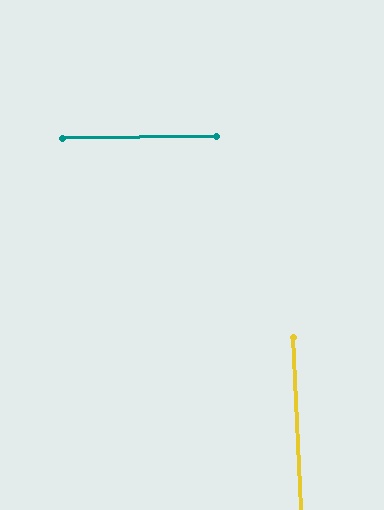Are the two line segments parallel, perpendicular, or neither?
Perpendicular — they meet at approximately 88°.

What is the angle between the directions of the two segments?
Approximately 88 degrees.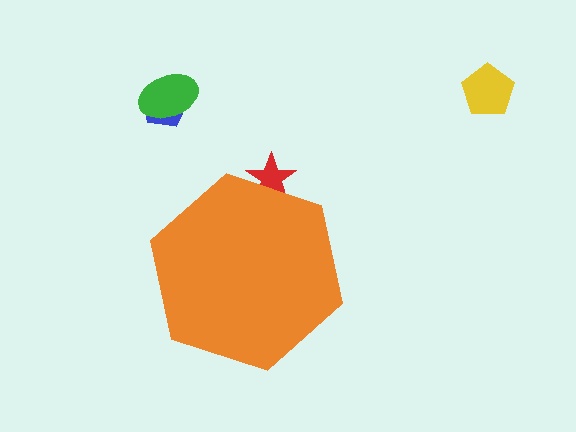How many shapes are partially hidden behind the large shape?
1 shape is partially hidden.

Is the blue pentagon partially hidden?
No, the blue pentagon is fully visible.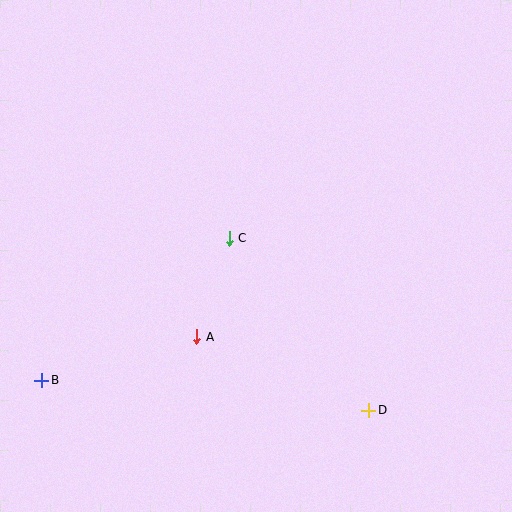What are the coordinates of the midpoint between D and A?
The midpoint between D and A is at (283, 374).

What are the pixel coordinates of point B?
Point B is at (42, 380).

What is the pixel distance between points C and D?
The distance between C and D is 222 pixels.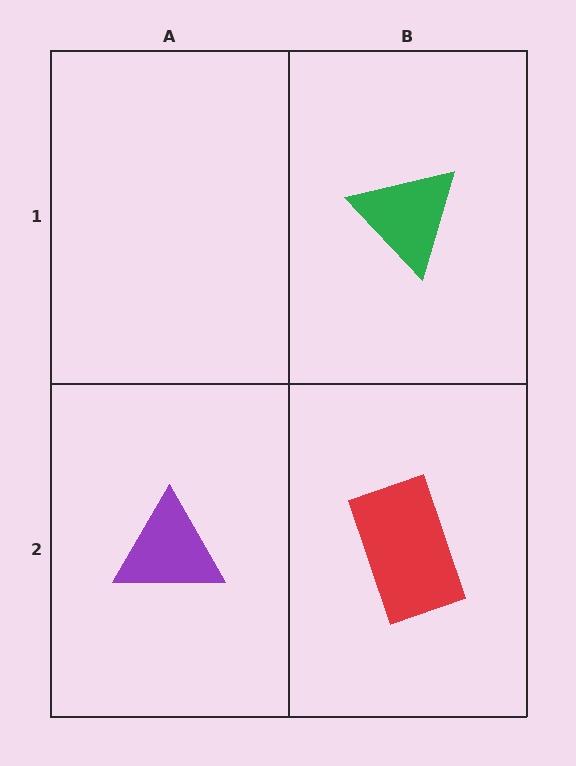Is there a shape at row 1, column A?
No, that cell is empty.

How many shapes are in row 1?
1 shape.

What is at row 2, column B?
A red rectangle.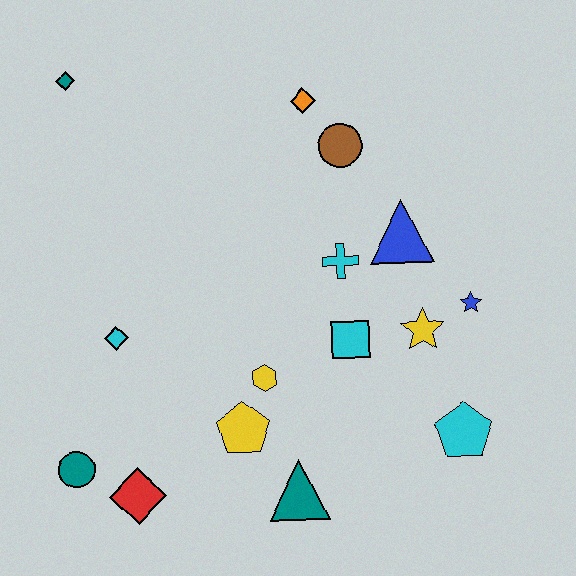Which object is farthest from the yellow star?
The teal diamond is farthest from the yellow star.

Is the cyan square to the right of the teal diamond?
Yes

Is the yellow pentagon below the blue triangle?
Yes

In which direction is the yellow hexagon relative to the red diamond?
The yellow hexagon is to the right of the red diamond.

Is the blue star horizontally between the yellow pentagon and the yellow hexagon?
No